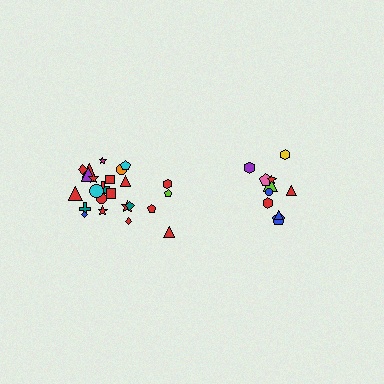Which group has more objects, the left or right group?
The left group.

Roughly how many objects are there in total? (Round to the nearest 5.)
Roughly 35 objects in total.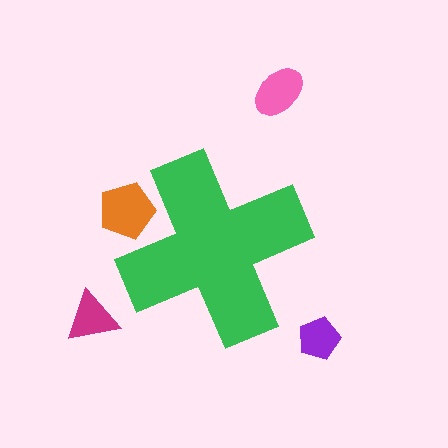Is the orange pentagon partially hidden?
Yes, the orange pentagon is partially hidden behind the green cross.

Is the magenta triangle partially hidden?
No, the magenta triangle is fully visible.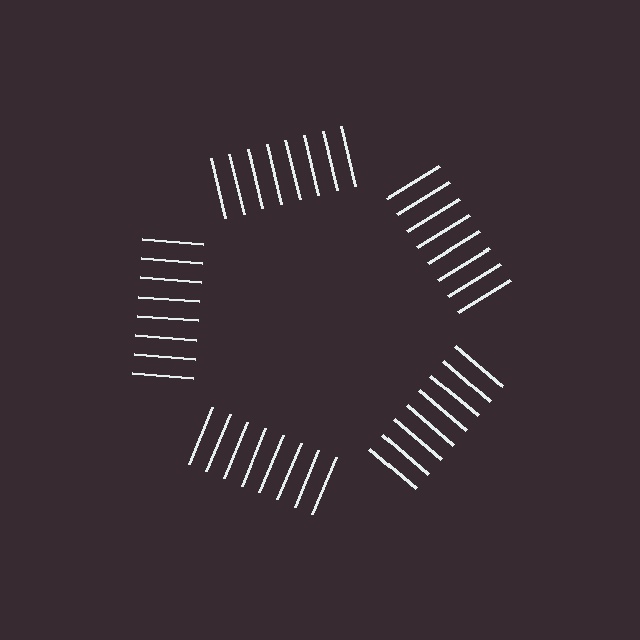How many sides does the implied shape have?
5 sides — the line-ends trace a pentagon.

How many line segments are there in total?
40 — 8 along each of the 5 edges.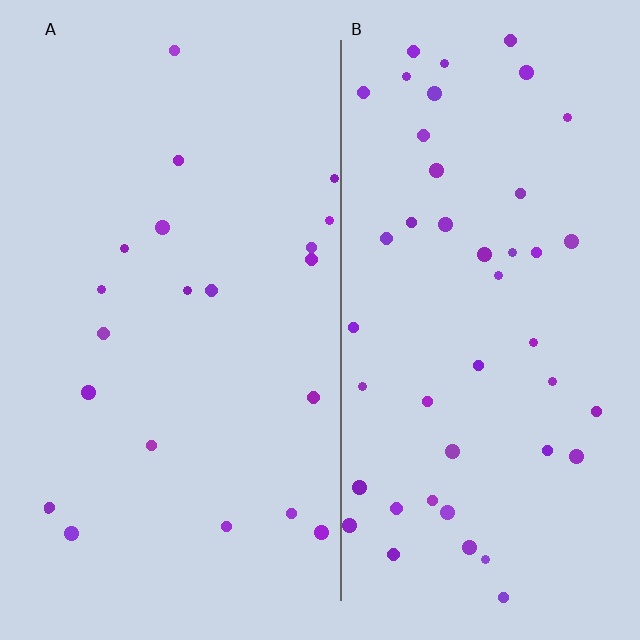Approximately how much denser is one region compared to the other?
Approximately 2.1× — region B over region A.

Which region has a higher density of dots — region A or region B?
B (the right).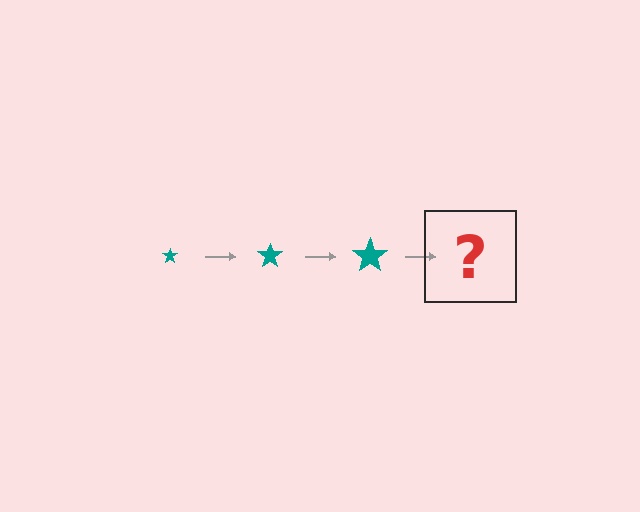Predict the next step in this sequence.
The next step is a teal star, larger than the previous one.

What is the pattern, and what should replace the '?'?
The pattern is that the star gets progressively larger each step. The '?' should be a teal star, larger than the previous one.